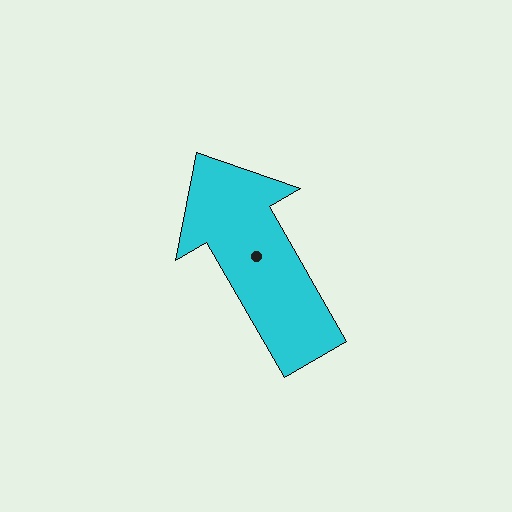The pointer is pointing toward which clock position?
Roughly 11 o'clock.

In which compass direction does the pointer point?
Northwest.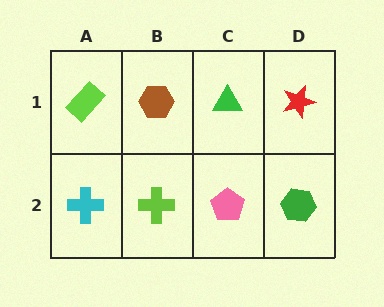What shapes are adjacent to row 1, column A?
A cyan cross (row 2, column A), a brown hexagon (row 1, column B).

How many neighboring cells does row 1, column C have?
3.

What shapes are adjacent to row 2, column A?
A lime rectangle (row 1, column A), a lime cross (row 2, column B).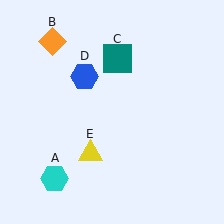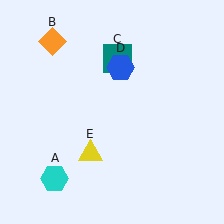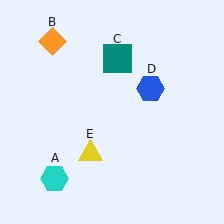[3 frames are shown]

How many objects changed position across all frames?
1 object changed position: blue hexagon (object D).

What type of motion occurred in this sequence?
The blue hexagon (object D) rotated clockwise around the center of the scene.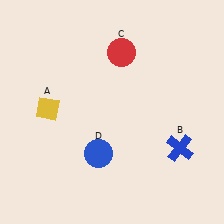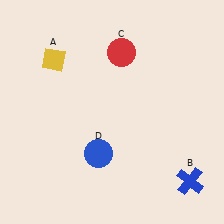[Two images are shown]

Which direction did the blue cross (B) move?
The blue cross (B) moved down.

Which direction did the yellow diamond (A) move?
The yellow diamond (A) moved up.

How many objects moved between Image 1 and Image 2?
2 objects moved between the two images.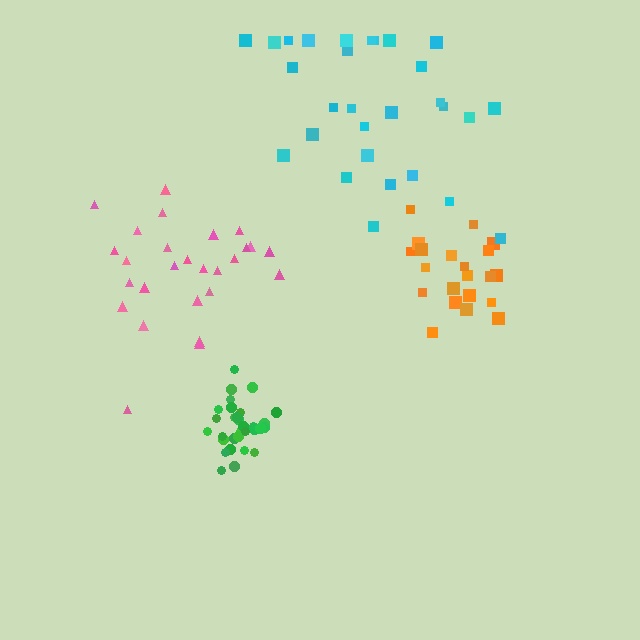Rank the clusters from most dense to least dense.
green, orange, pink, cyan.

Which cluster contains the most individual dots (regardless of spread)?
Green (31).